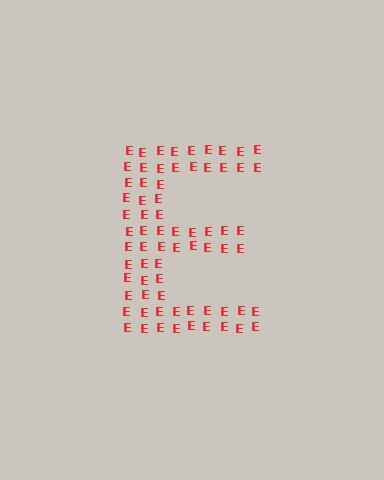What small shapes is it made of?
It is made of small letter E's.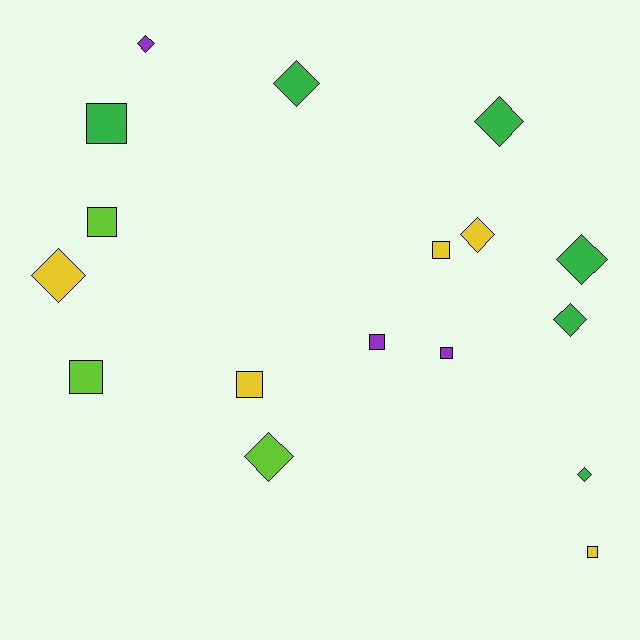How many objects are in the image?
There are 17 objects.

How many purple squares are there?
There are 2 purple squares.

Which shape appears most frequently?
Diamond, with 9 objects.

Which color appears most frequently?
Green, with 6 objects.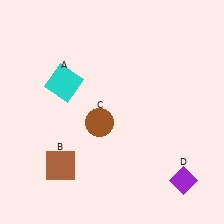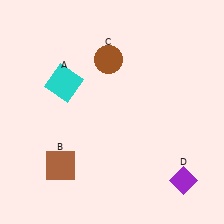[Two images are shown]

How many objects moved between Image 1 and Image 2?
1 object moved between the two images.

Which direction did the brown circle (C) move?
The brown circle (C) moved up.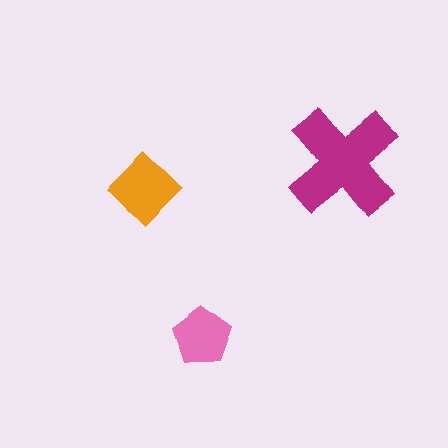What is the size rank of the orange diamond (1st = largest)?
2nd.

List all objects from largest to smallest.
The magenta cross, the orange diamond, the pink pentagon.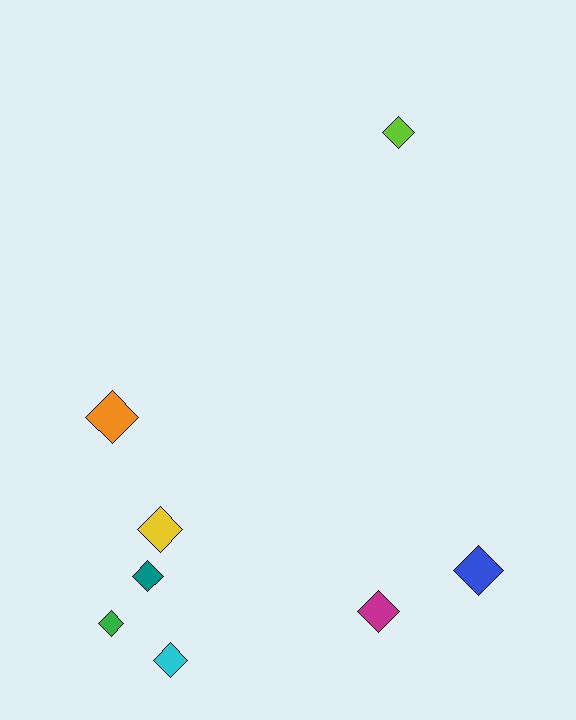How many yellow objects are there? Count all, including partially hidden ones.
There is 1 yellow object.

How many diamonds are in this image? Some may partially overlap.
There are 8 diamonds.